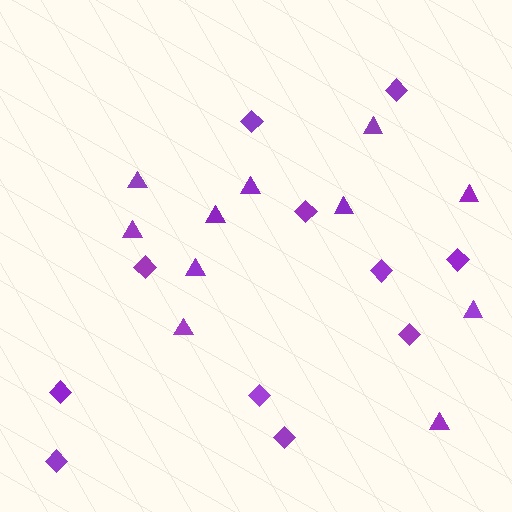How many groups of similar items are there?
There are 2 groups: one group of triangles (11) and one group of diamonds (11).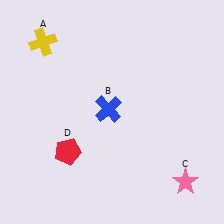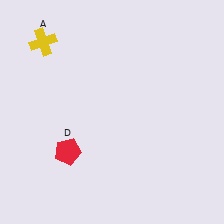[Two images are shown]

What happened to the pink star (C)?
The pink star (C) was removed in Image 2. It was in the bottom-right area of Image 1.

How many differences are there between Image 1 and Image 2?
There are 2 differences between the two images.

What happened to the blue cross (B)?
The blue cross (B) was removed in Image 2. It was in the top-left area of Image 1.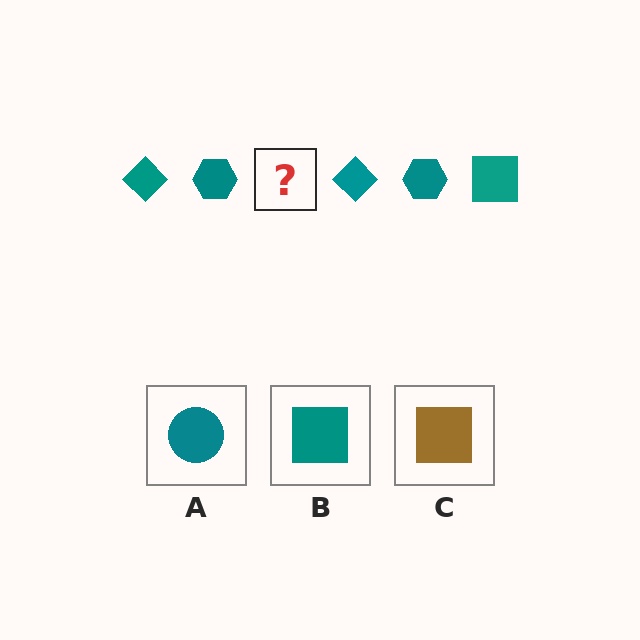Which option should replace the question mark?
Option B.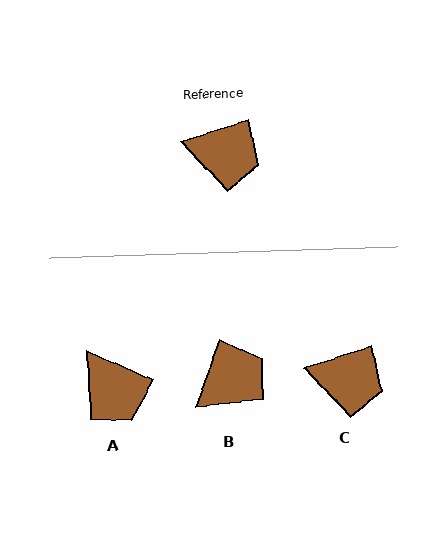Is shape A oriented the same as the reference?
No, it is off by about 41 degrees.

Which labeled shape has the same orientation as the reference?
C.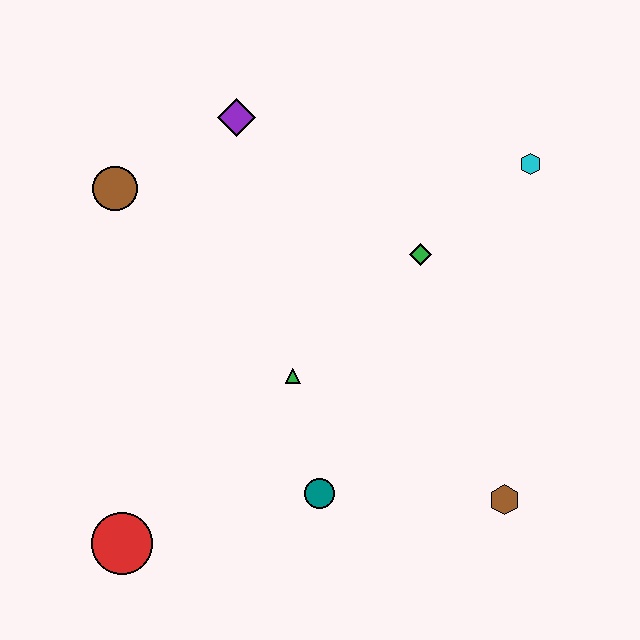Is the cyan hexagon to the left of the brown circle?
No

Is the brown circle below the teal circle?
No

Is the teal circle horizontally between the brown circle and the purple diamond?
No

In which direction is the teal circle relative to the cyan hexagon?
The teal circle is below the cyan hexagon.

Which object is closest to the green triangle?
The teal circle is closest to the green triangle.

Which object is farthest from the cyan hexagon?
The red circle is farthest from the cyan hexagon.